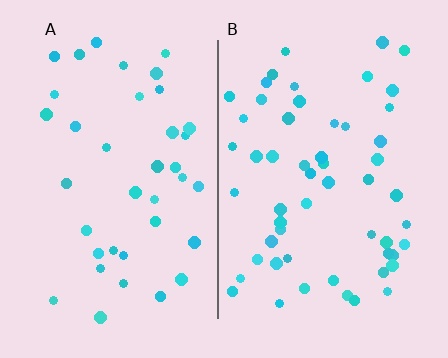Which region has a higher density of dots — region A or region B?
B (the right).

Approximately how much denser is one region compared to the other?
Approximately 1.4× — region B over region A.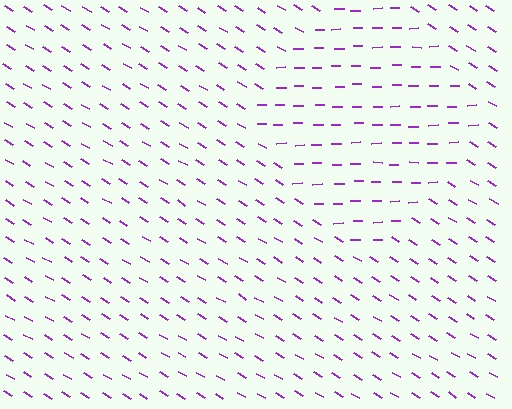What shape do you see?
I see a diamond.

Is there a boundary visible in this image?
Yes, there is a texture boundary formed by a change in line orientation.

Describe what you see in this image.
The image is filled with small purple line segments. A diamond region in the image has lines oriented differently from the surrounding lines, creating a visible texture boundary.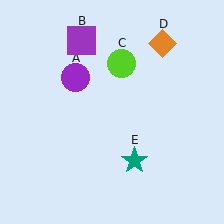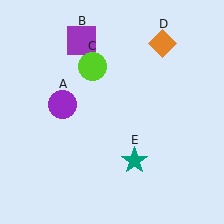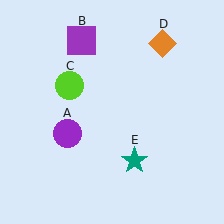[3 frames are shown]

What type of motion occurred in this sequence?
The purple circle (object A), lime circle (object C) rotated counterclockwise around the center of the scene.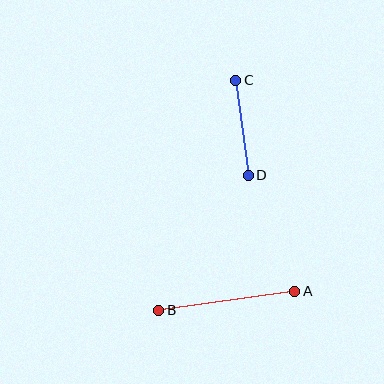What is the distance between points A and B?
The distance is approximately 137 pixels.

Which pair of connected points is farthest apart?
Points A and B are farthest apart.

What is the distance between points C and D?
The distance is approximately 96 pixels.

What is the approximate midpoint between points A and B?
The midpoint is at approximately (227, 301) pixels.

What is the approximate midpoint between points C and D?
The midpoint is at approximately (242, 128) pixels.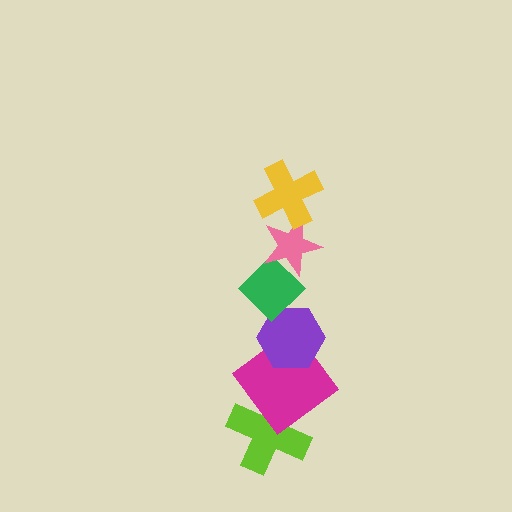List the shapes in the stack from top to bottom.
From top to bottom: the yellow cross, the pink star, the green diamond, the purple hexagon, the magenta diamond, the lime cross.